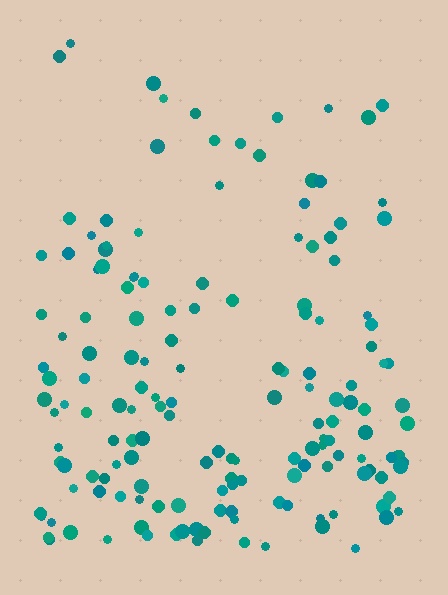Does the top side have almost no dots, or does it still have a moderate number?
Still a moderate number, just noticeably fewer than the bottom.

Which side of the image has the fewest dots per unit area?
The top.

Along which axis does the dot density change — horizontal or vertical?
Vertical.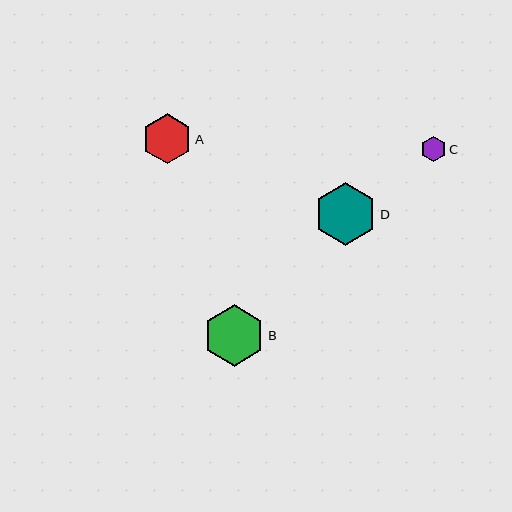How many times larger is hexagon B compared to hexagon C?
Hexagon B is approximately 2.4 times the size of hexagon C.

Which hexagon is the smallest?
Hexagon C is the smallest with a size of approximately 26 pixels.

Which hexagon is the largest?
Hexagon D is the largest with a size of approximately 63 pixels.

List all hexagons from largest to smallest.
From largest to smallest: D, B, A, C.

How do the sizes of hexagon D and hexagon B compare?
Hexagon D and hexagon B are approximately the same size.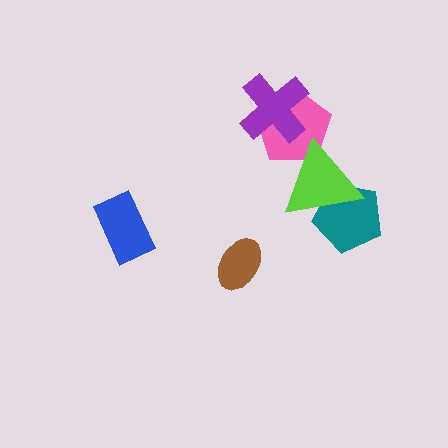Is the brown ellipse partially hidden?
No, no other shape covers it.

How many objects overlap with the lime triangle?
2 objects overlap with the lime triangle.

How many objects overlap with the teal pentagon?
1 object overlaps with the teal pentagon.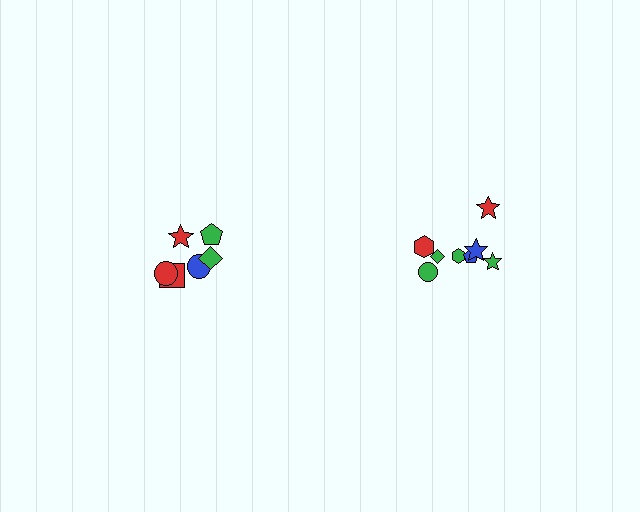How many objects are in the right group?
There are 8 objects.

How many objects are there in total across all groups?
There are 14 objects.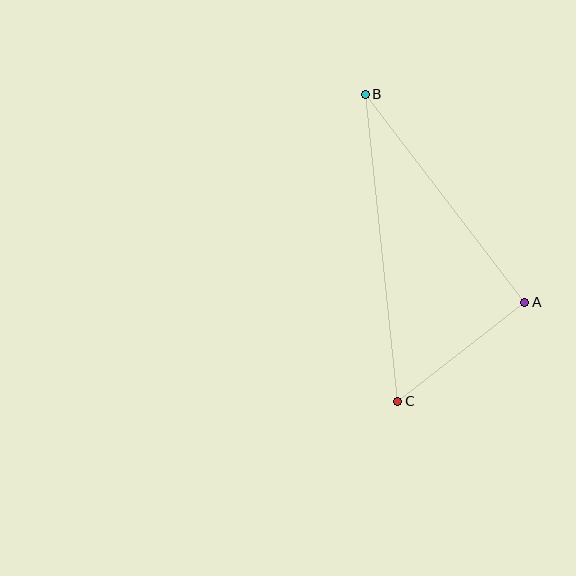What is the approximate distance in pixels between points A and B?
The distance between A and B is approximately 262 pixels.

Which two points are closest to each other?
Points A and C are closest to each other.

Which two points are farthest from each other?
Points B and C are farthest from each other.